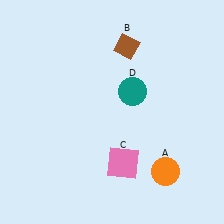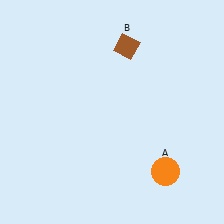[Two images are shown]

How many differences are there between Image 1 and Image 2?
There are 2 differences between the two images.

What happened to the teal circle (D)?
The teal circle (D) was removed in Image 2. It was in the top-right area of Image 1.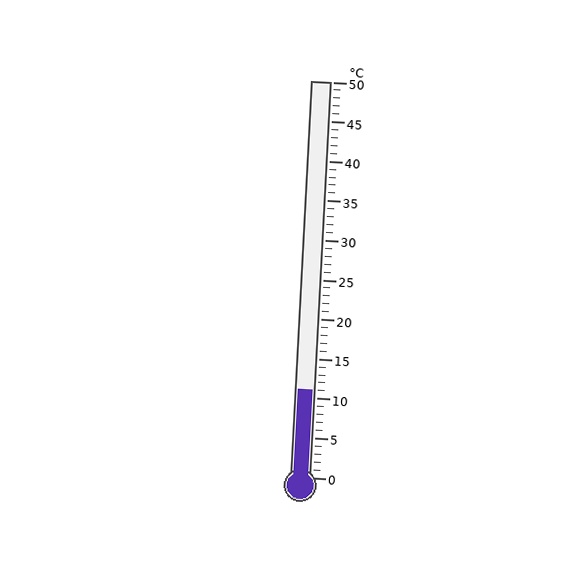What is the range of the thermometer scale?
The thermometer scale ranges from 0°C to 50°C.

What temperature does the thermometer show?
The thermometer shows approximately 11°C.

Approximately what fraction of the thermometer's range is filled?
The thermometer is filled to approximately 20% of its range.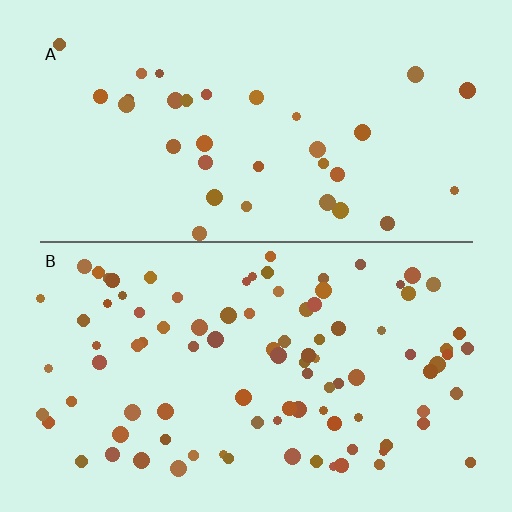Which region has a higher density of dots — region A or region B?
B (the bottom).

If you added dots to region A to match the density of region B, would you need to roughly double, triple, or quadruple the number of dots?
Approximately triple.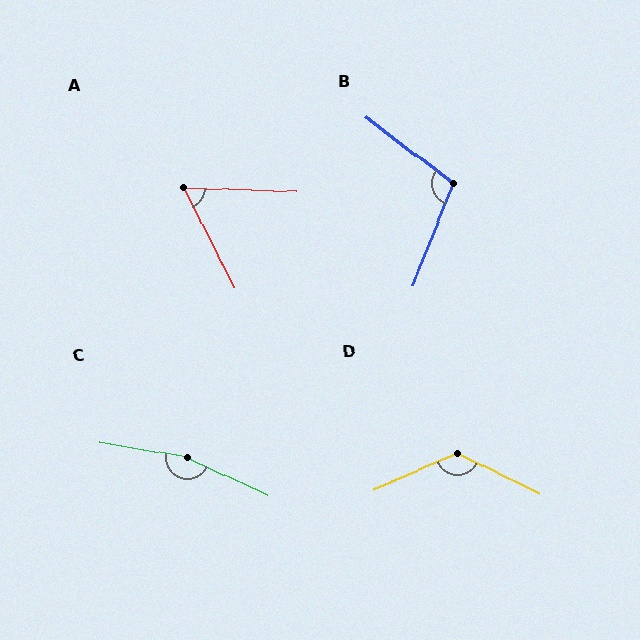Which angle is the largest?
C, at approximately 164 degrees.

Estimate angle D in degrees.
Approximately 130 degrees.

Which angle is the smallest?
A, at approximately 61 degrees.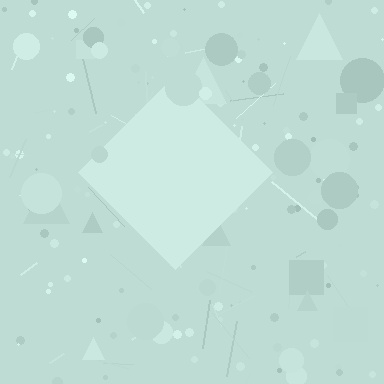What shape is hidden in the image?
A diamond is hidden in the image.